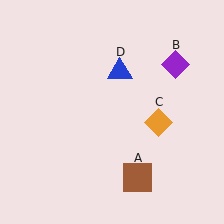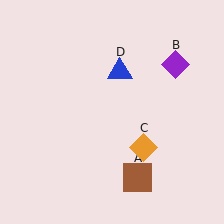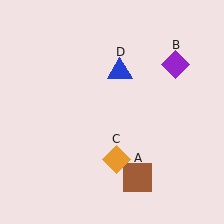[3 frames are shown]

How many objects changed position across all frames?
1 object changed position: orange diamond (object C).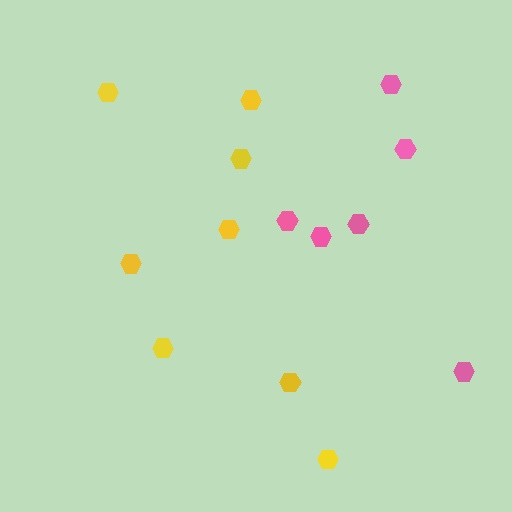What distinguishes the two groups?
There are 2 groups: one group of yellow hexagons (8) and one group of pink hexagons (6).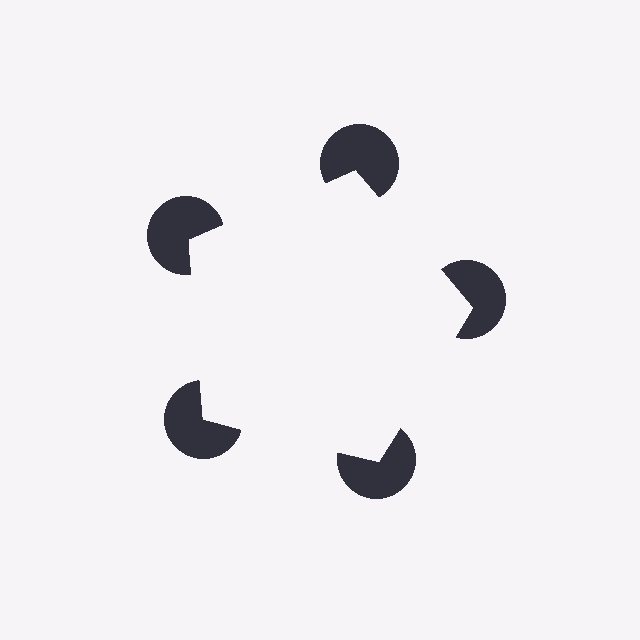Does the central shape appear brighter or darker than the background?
It typically appears slightly brighter than the background, even though no actual brightness change is drawn.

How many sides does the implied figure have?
5 sides.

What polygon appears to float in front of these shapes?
An illusory pentagon — its edges are inferred from the aligned wedge cuts in the pac-man discs, not physically drawn.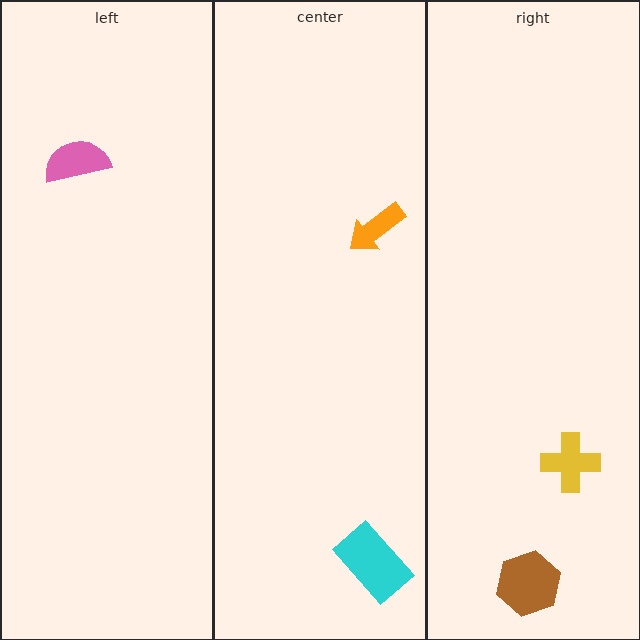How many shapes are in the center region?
2.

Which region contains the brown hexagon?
The right region.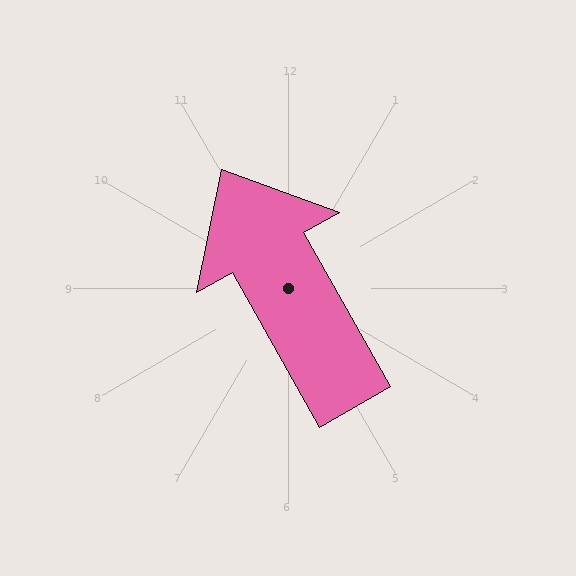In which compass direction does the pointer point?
Northwest.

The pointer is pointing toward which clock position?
Roughly 11 o'clock.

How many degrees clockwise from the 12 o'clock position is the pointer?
Approximately 331 degrees.